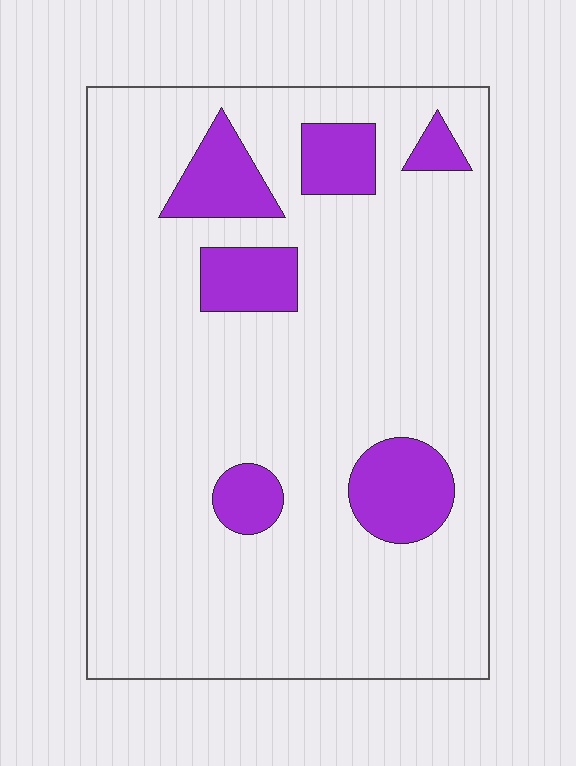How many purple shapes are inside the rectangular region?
6.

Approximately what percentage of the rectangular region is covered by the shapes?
Approximately 15%.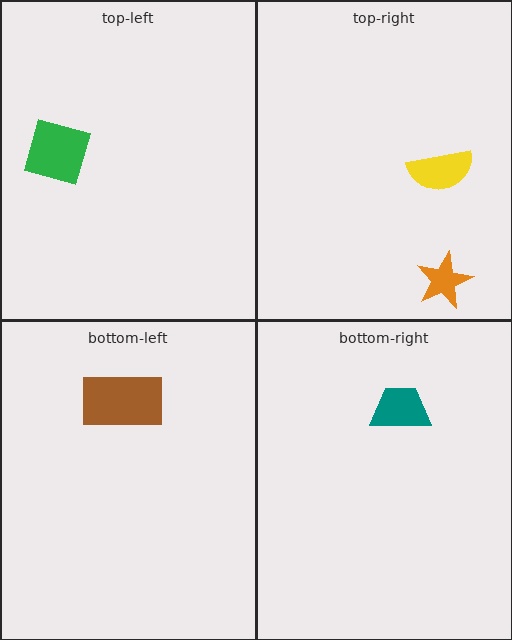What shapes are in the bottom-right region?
The teal trapezoid.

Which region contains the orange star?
The top-right region.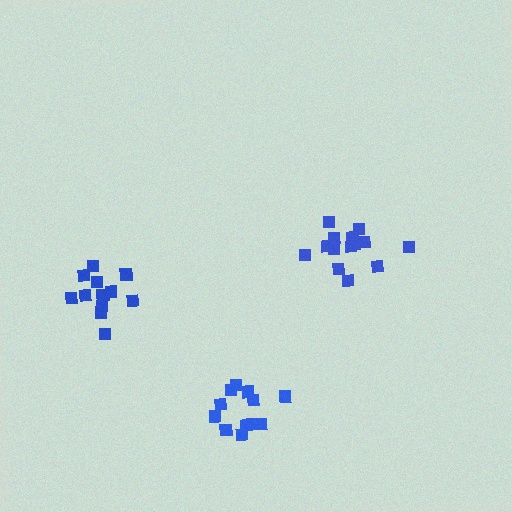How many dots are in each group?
Group 1: 15 dots, Group 2: 12 dots, Group 3: 13 dots (40 total).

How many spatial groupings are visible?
There are 3 spatial groupings.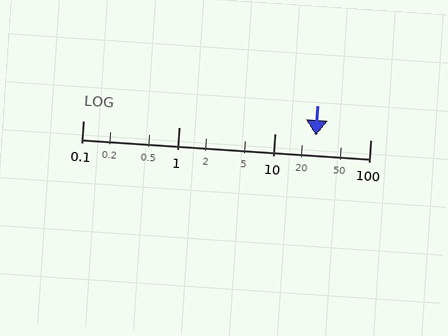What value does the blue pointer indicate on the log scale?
The pointer indicates approximately 27.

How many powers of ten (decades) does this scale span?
The scale spans 3 decades, from 0.1 to 100.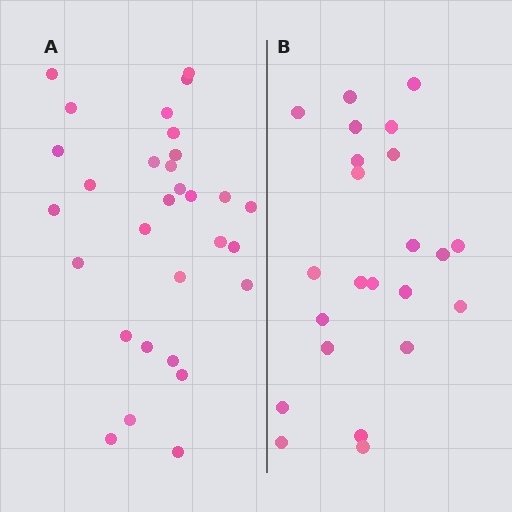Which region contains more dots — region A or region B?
Region A (the left region) has more dots.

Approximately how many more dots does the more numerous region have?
Region A has roughly 8 or so more dots than region B.